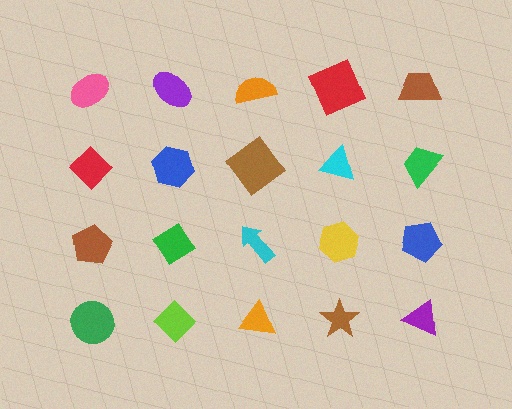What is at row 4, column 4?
A brown star.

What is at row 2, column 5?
A green trapezoid.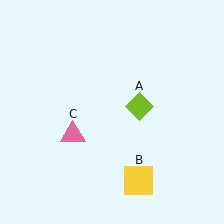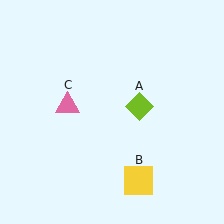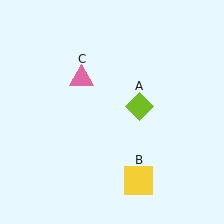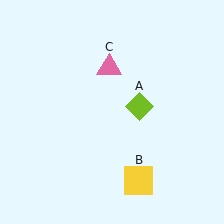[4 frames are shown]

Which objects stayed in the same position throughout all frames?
Lime diamond (object A) and yellow square (object B) remained stationary.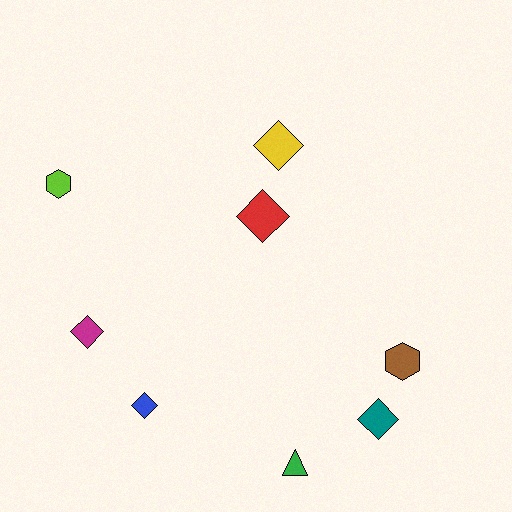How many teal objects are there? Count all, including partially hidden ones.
There is 1 teal object.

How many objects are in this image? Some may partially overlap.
There are 8 objects.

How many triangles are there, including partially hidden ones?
There is 1 triangle.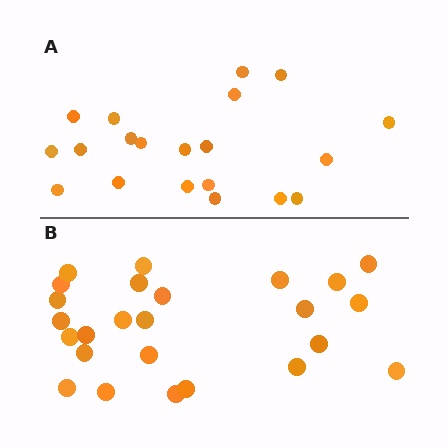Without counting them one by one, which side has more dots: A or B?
Region B (the bottom region) has more dots.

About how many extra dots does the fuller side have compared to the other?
Region B has about 5 more dots than region A.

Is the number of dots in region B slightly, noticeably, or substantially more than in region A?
Region B has noticeably more, but not dramatically so. The ratio is roughly 1.2 to 1.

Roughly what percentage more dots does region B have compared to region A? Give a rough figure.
About 25% more.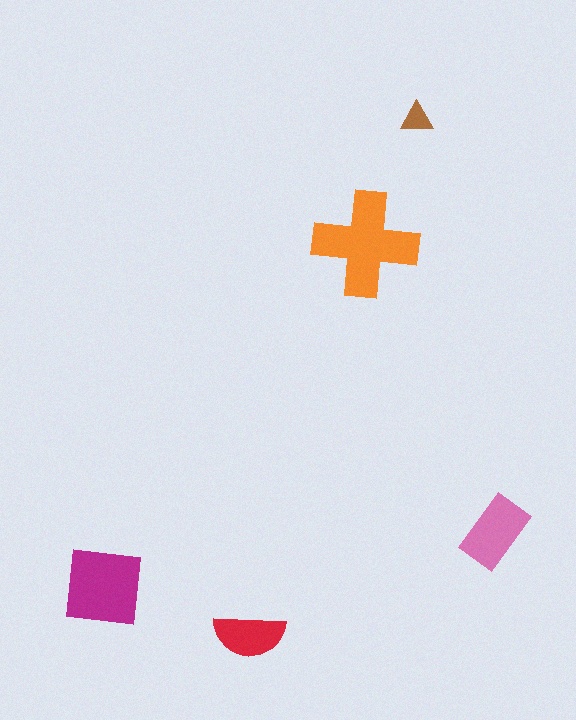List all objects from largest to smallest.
The orange cross, the magenta square, the pink rectangle, the red semicircle, the brown triangle.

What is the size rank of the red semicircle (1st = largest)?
4th.